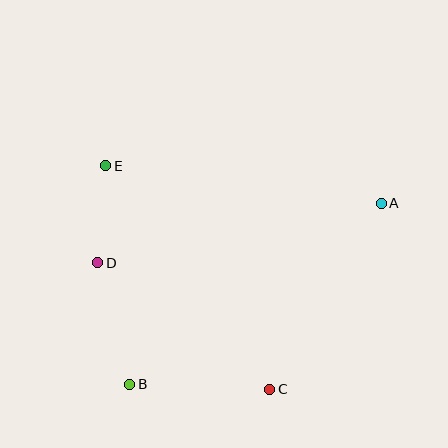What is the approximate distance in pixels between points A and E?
The distance between A and E is approximately 278 pixels.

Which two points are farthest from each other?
Points A and B are farthest from each other.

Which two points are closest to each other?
Points D and E are closest to each other.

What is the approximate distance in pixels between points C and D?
The distance between C and D is approximately 214 pixels.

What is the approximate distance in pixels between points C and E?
The distance between C and E is approximately 277 pixels.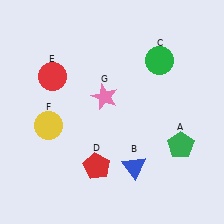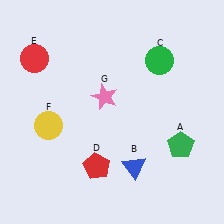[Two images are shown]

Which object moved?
The red circle (E) moved left.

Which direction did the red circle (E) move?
The red circle (E) moved left.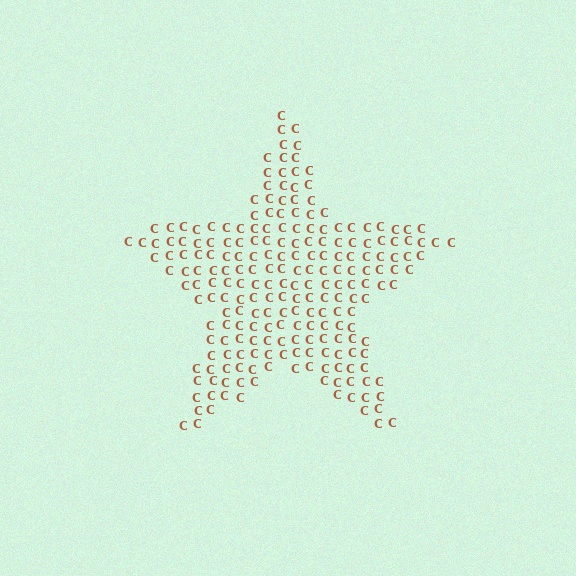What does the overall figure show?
The overall figure shows a star.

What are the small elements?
The small elements are letter C's.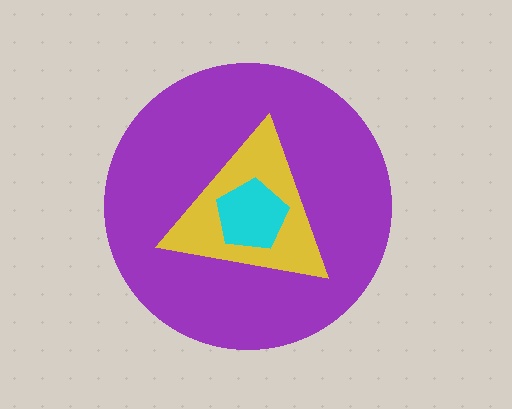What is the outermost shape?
The purple circle.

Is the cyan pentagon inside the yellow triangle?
Yes.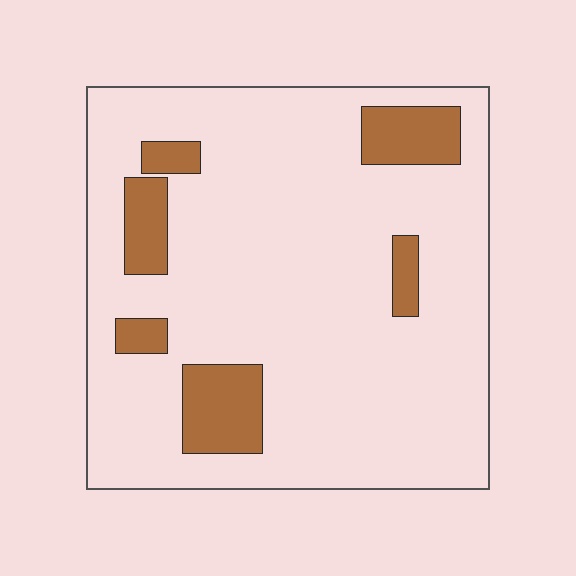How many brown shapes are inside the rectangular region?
6.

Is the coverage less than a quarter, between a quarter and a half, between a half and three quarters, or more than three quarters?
Less than a quarter.